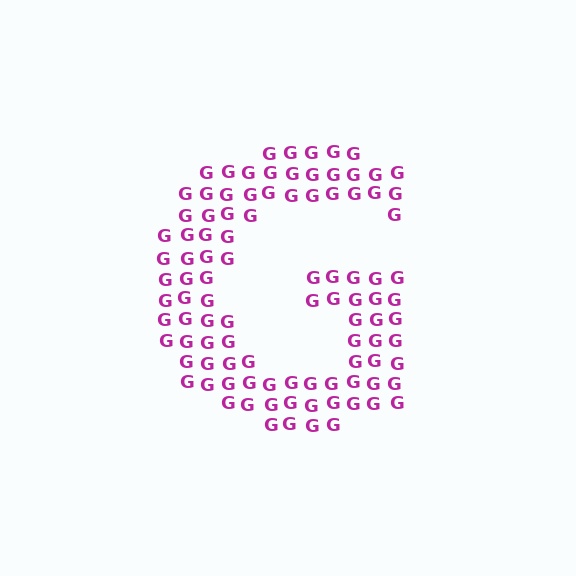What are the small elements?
The small elements are letter G's.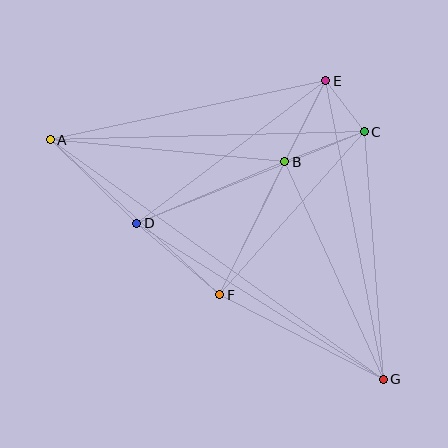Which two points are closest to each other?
Points C and E are closest to each other.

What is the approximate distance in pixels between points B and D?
The distance between B and D is approximately 160 pixels.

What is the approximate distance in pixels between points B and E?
The distance between B and E is approximately 91 pixels.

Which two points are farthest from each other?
Points A and G are farthest from each other.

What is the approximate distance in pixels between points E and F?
The distance between E and F is approximately 239 pixels.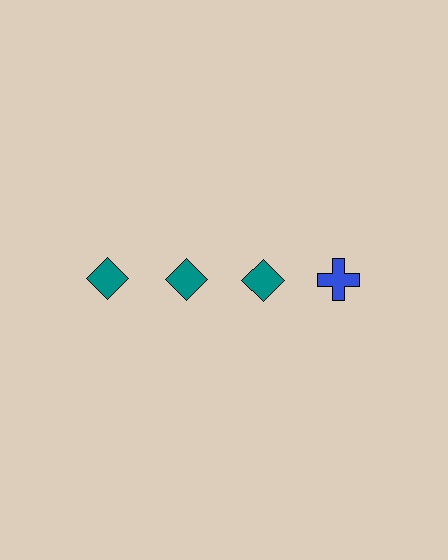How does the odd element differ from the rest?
It differs in both color (blue instead of teal) and shape (cross instead of diamond).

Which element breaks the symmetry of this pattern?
The blue cross in the top row, second from right column breaks the symmetry. All other shapes are teal diamonds.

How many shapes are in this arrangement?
There are 4 shapes arranged in a grid pattern.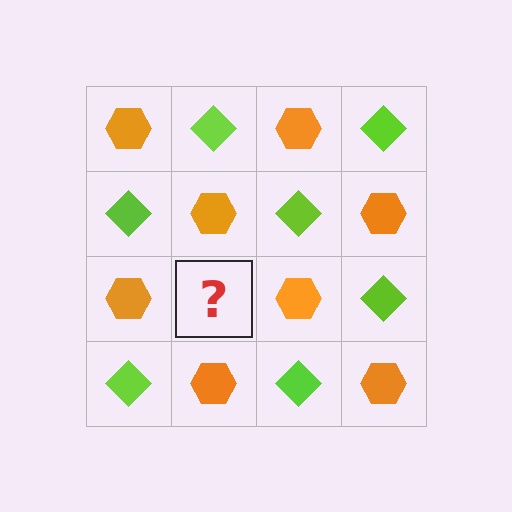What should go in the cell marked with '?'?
The missing cell should contain a lime diamond.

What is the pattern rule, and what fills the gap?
The rule is that it alternates orange hexagon and lime diamond in a checkerboard pattern. The gap should be filled with a lime diamond.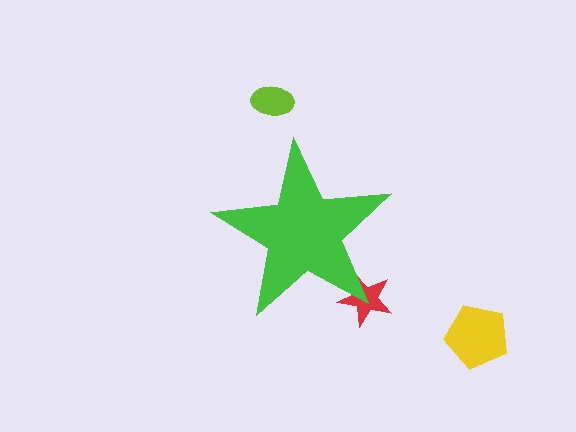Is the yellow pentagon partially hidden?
No, the yellow pentagon is fully visible.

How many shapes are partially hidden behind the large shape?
1 shape is partially hidden.